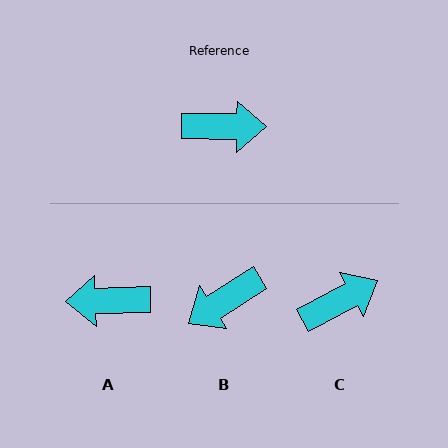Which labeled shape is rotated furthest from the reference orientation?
A, about 178 degrees away.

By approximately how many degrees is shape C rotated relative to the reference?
Approximately 29 degrees counter-clockwise.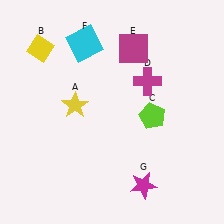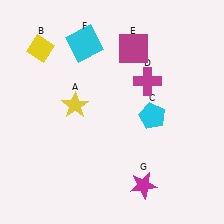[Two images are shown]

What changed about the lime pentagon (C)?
In Image 1, C is lime. In Image 2, it changed to cyan.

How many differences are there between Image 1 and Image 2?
There is 1 difference between the two images.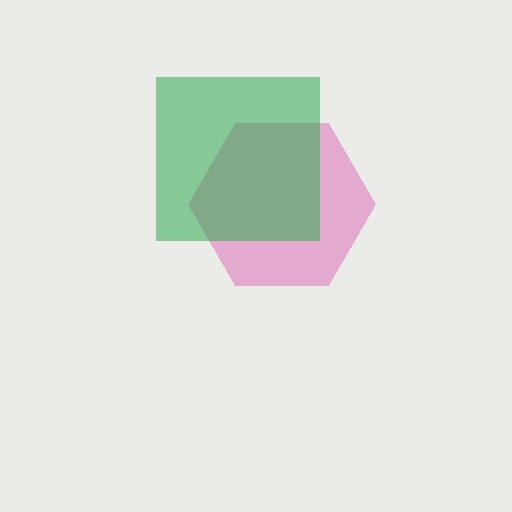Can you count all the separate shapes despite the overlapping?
Yes, there are 2 separate shapes.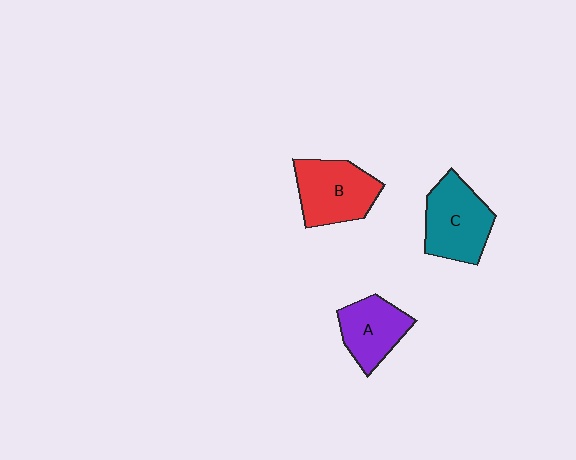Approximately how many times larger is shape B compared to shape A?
Approximately 1.3 times.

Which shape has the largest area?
Shape C (teal).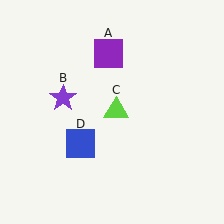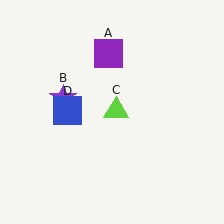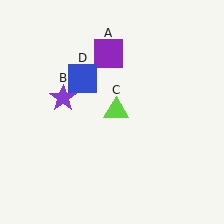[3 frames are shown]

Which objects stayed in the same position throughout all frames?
Purple square (object A) and purple star (object B) and lime triangle (object C) remained stationary.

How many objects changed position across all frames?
1 object changed position: blue square (object D).